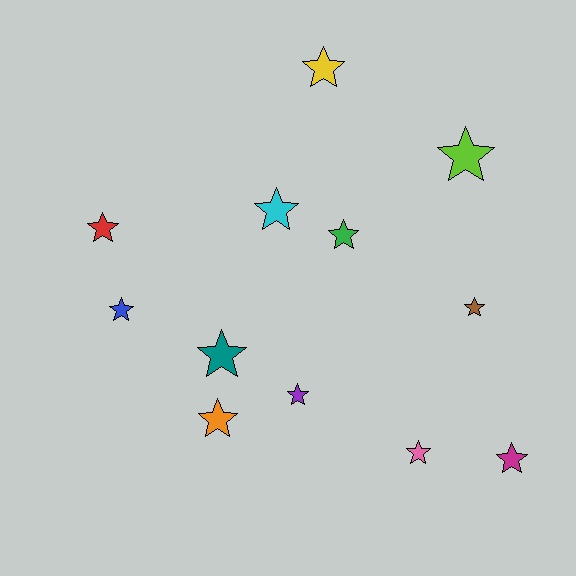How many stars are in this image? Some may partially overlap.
There are 12 stars.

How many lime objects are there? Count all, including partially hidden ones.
There is 1 lime object.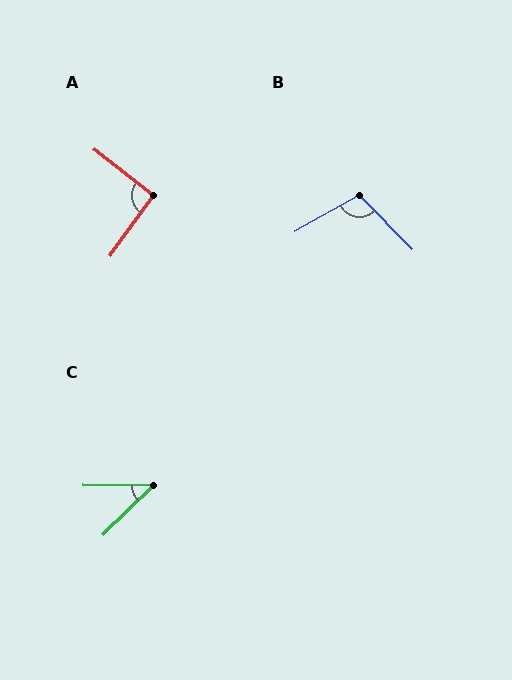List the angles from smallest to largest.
C (45°), A (92°), B (105°).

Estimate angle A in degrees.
Approximately 92 degrees.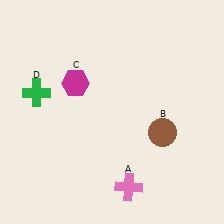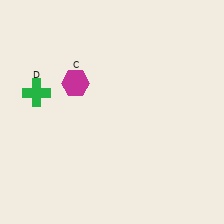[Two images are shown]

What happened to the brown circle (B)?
The brown circle (B) was removed in Image 2. It was in the bottom-right area of Image 1.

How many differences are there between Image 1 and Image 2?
There are 2 differences between the two images.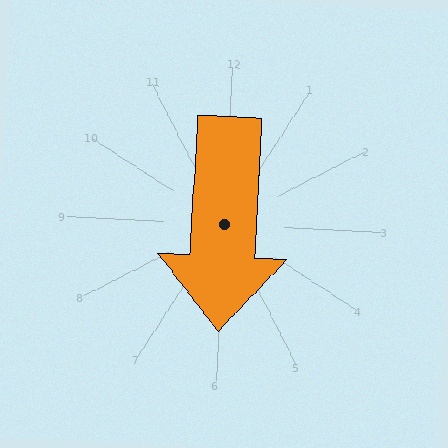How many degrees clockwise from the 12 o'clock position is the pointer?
Approximately 180 degrees.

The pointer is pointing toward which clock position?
Roughly 6 o'clock.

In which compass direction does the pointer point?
South.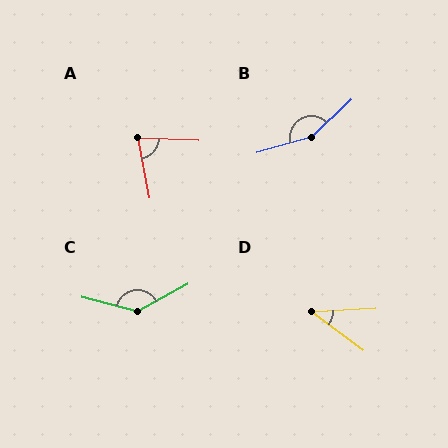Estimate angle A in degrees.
Approximately 76 degrees.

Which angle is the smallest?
D, at approximately 40 degrees.